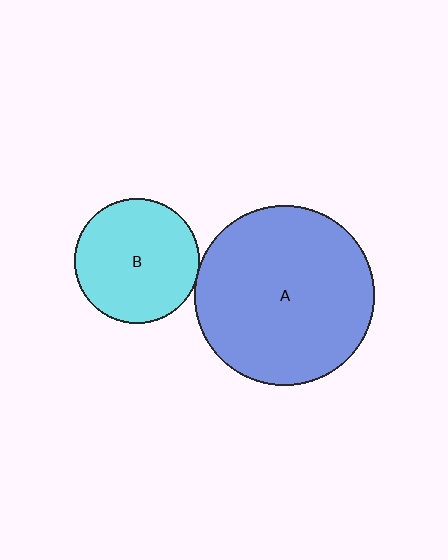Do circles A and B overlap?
Yes.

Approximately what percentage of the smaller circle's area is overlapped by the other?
Approximately 5%.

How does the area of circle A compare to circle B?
Approximately 2.0 times.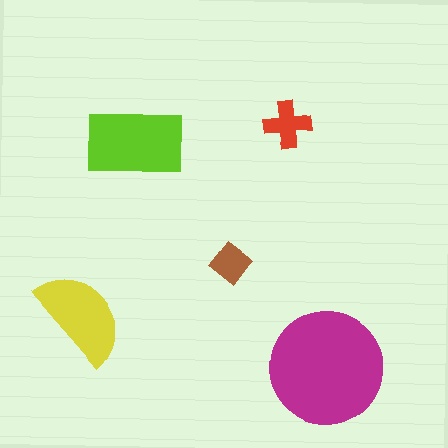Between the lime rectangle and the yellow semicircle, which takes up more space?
The lime rectangle.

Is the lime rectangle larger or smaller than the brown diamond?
Larger.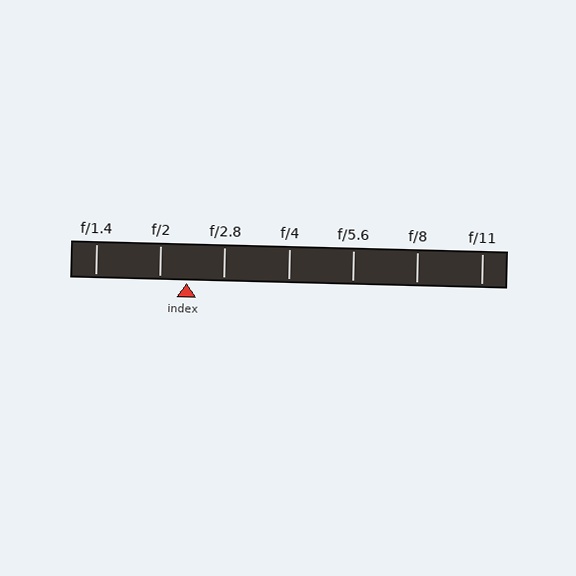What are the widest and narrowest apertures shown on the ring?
The widest aperture shown is f/1.4 and the narrowest is f/11.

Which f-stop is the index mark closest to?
The index mark is closest to f/2.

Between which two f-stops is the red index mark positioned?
The index mark is between f/2 and f/2.8.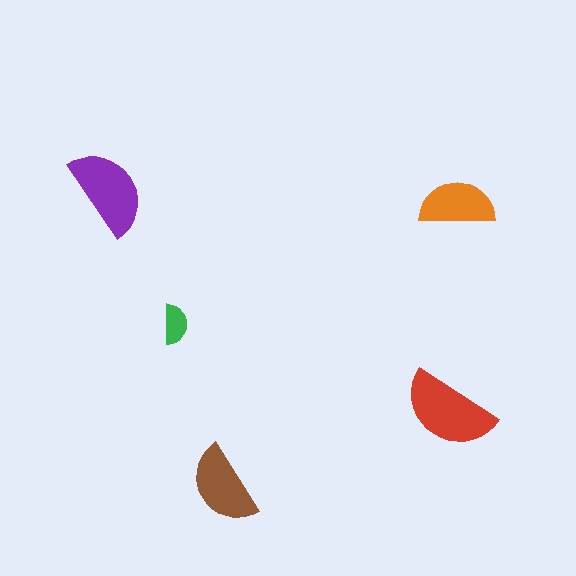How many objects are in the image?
There are 5 objects in the image.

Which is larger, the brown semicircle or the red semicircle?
The red one.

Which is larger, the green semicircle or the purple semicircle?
The purple one.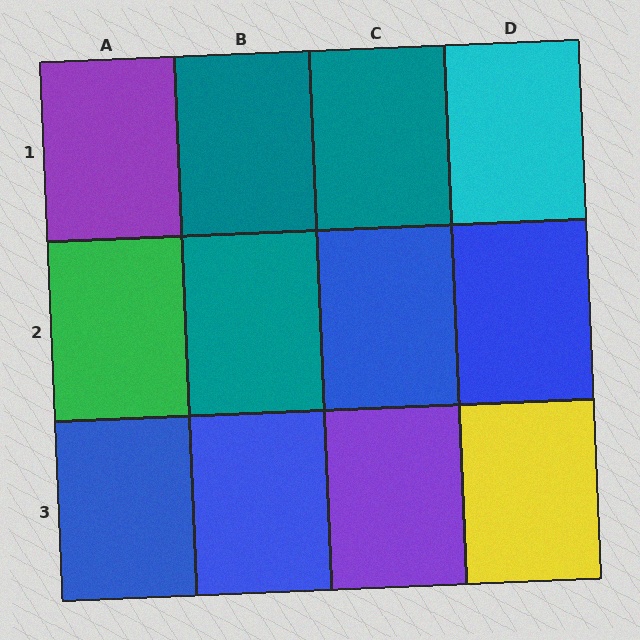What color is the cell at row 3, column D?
Yellow.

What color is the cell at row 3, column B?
Blue.